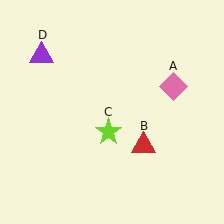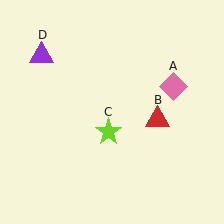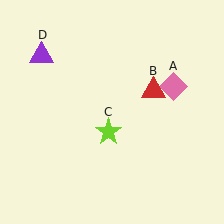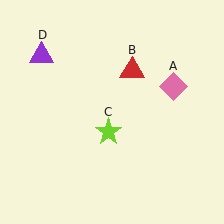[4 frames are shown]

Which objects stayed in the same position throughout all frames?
Pink diamond (object A) and lime star (object C) and purple triangle (object D) remained stationary.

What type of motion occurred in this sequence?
The red triangle (object B) rotated counterclockwise around the center of the scene.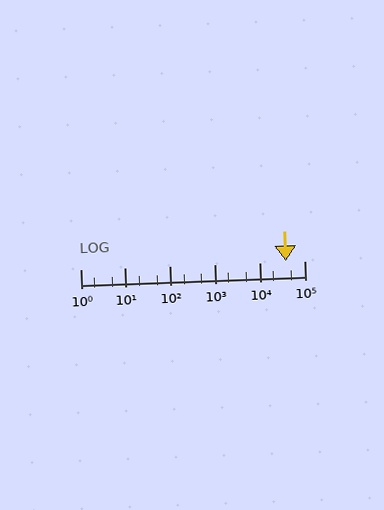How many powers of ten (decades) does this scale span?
The scale spans 5 decades, from 1 to 100000.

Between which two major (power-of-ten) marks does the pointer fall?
The pointer is between 10000 and 100000.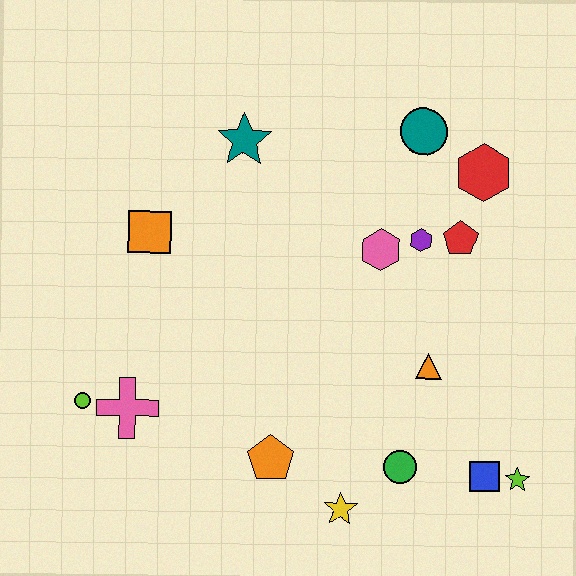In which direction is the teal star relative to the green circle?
The teal star is above the green circle.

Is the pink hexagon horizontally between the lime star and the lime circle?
Yes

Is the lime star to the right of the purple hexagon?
Yes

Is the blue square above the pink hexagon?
No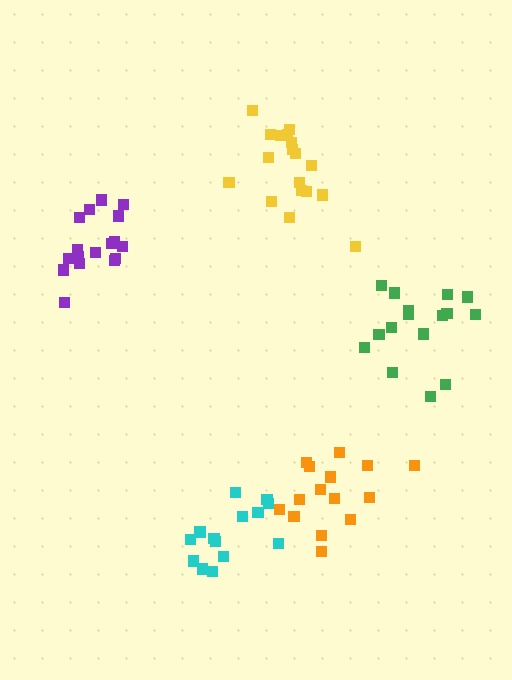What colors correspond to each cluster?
The clusters are colored: yellow, green, purple, cyan, orange.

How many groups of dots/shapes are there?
There are 5 groups.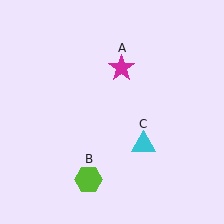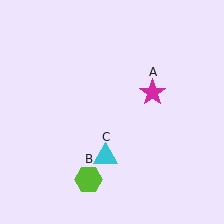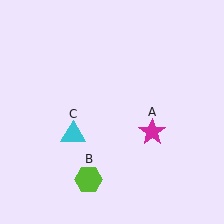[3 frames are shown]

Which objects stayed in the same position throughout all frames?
Lime hexagon (object B) remained stationary.